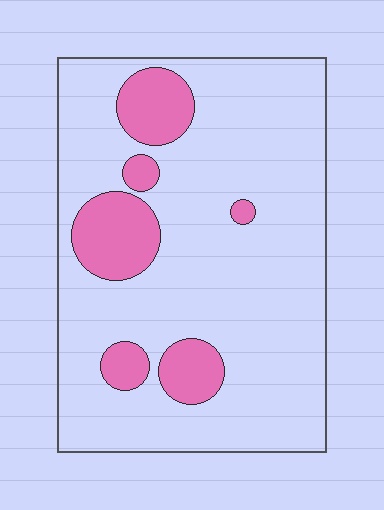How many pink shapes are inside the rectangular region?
6.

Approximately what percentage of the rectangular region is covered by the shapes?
Approximately 15%.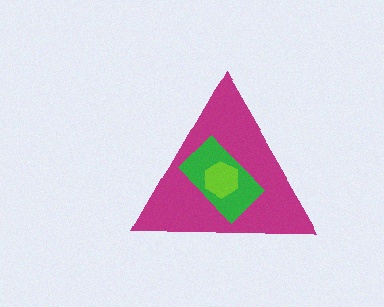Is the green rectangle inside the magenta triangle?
Yes.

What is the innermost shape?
The lime hexagon.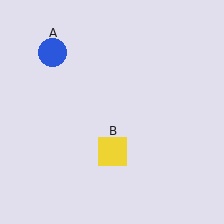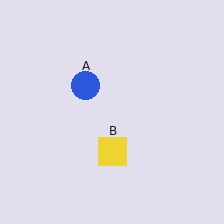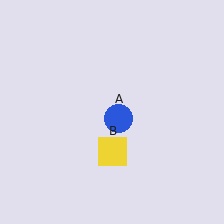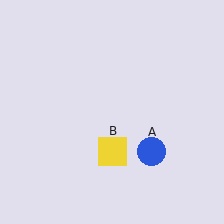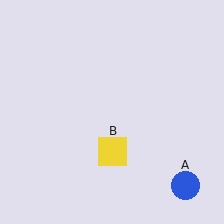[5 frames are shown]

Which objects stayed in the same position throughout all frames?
Yellow square (object B) remained stationary.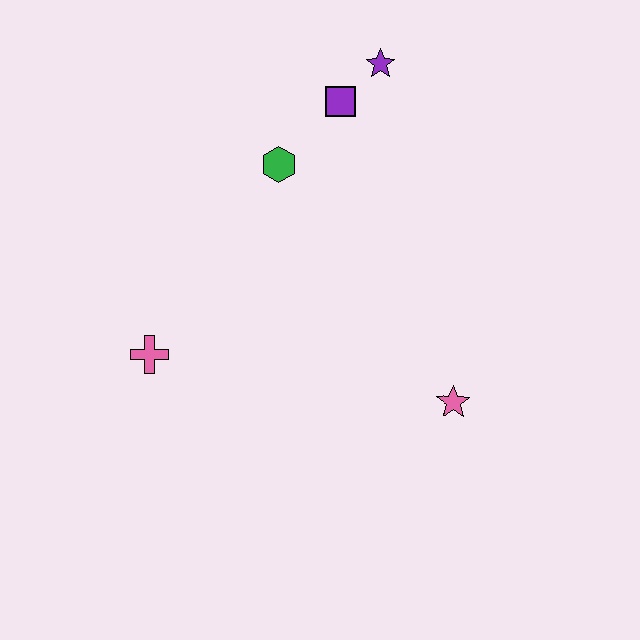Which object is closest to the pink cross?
The green hexagon is closest to the pink cross.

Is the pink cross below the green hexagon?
Yes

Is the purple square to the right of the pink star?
No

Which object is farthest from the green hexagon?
The pink star is farthest from the green hexagon.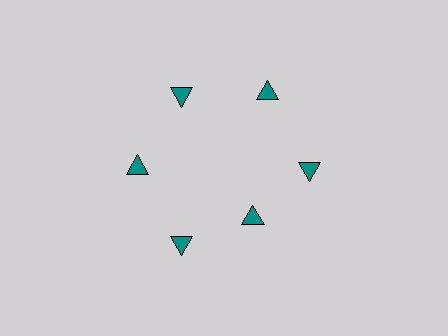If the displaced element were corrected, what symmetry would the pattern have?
It would have 6-fold rotational symmetry — the pattern would map onto itself every 60 degrees.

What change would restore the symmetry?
The symmetry would be restored by moving it outward, back onto the ring so that all 6 triangles sit at equal angles and equal distance from the center.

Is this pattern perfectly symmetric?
No. The 6 teal triangles are arranged in a ring, but one element near the 5 o'clock position is pulled inward toward the center, breaking the 6-fold rotational symmetry.